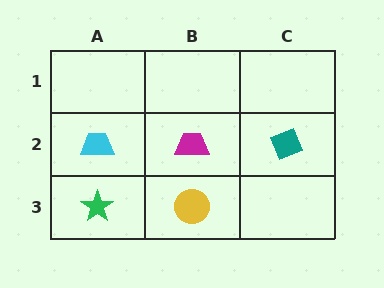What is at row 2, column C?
A teal diamond.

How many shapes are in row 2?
3 shapes.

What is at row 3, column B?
A yellow circle.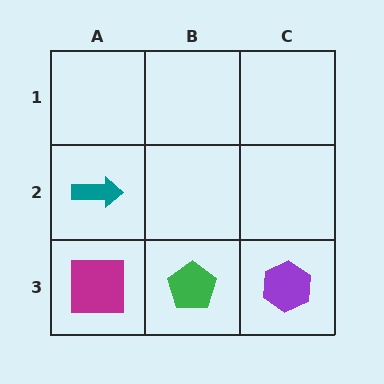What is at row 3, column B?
A green pentagon.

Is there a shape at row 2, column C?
No, that cell is empty.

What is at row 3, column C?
A purple hexagon.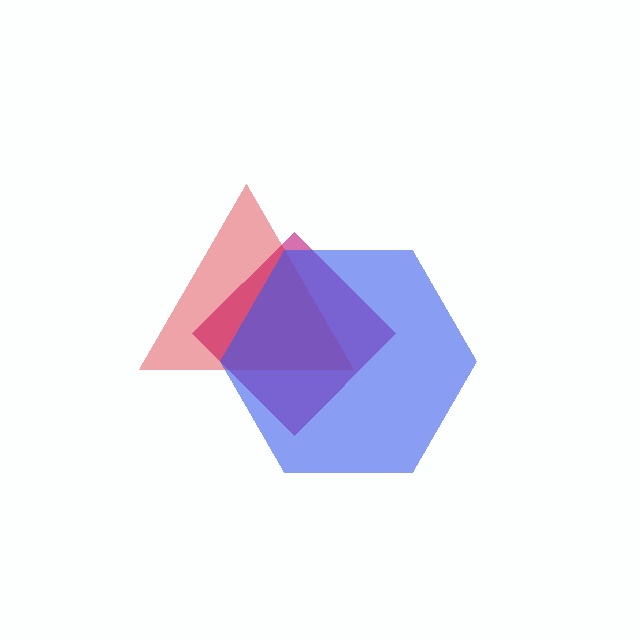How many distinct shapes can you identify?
There are 3 distinct shapes: a magenta diamond, a red triangle, a blue hexagon.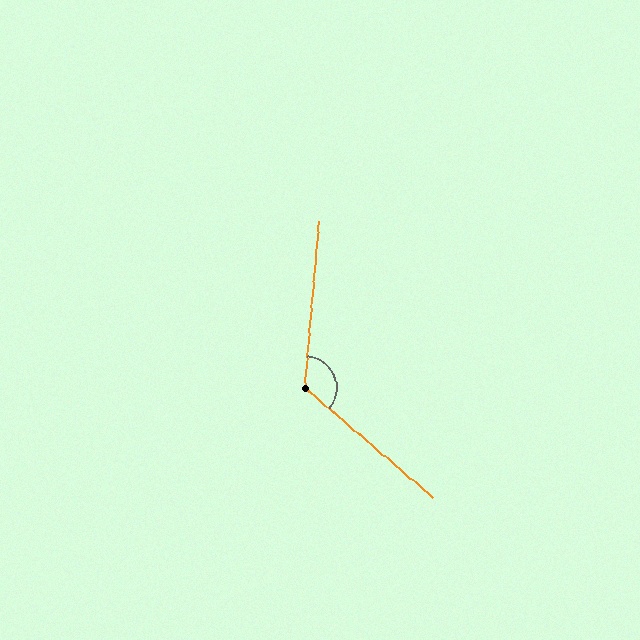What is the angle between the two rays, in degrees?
Approximately 126 degrees.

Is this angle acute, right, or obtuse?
It is obtuse.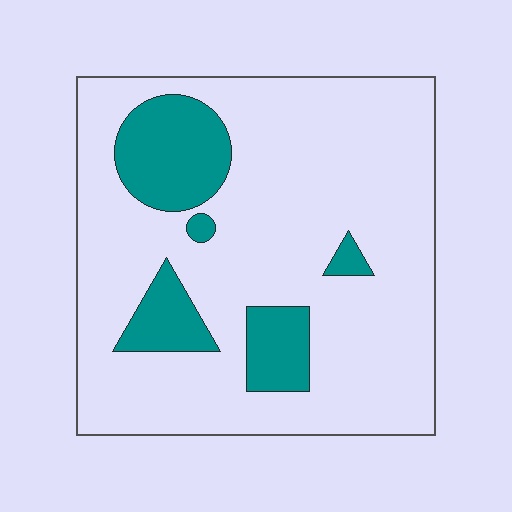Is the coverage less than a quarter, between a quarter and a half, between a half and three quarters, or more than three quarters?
Less than a quarter.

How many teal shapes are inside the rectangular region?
5.